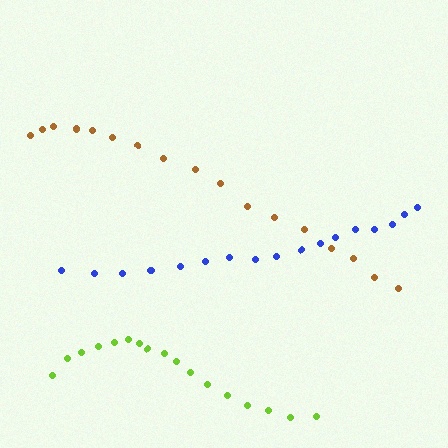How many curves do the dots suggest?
There are 3 distinct paths.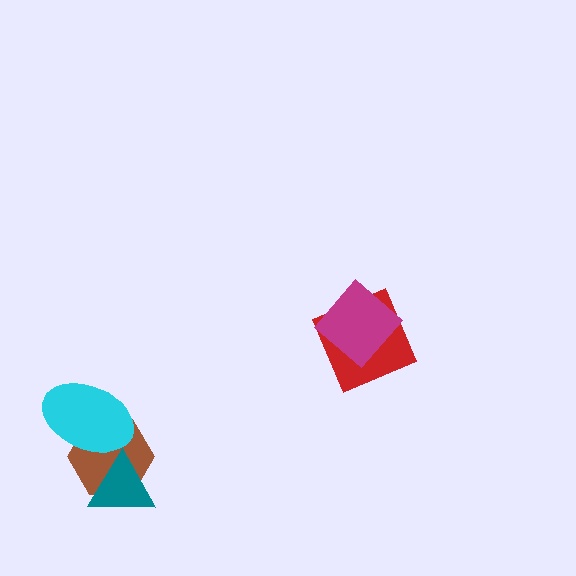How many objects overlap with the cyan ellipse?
2 objects overlap with the cyan ellipse.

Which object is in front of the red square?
The magenta diamond is in front of the red square.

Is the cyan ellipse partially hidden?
Yes, it is partially covered by another shape.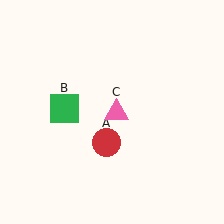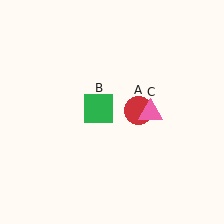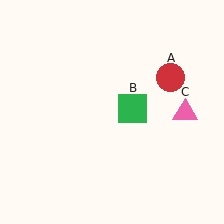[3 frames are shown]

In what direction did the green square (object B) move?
The green square (object B) moved right.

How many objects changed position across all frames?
3 objects changed position: red circle (object A), green square (object B), pink triangle (object C).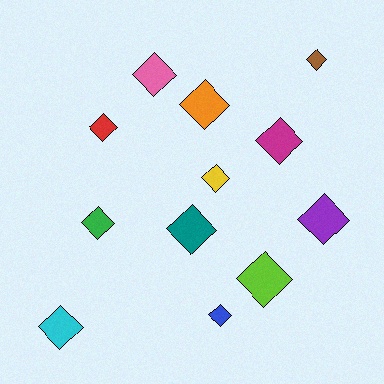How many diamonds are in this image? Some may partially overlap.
There are 12 diamonds.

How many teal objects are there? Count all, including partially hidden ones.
There is 1 teal object.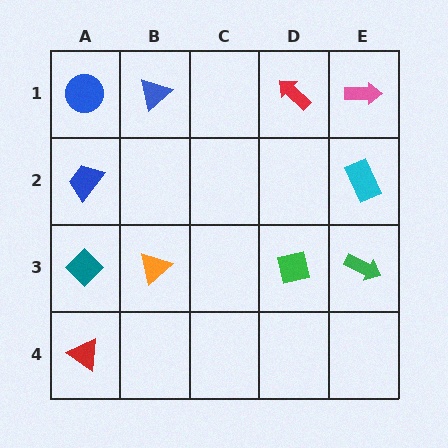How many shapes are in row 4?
1 shape.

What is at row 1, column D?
A red arrow.